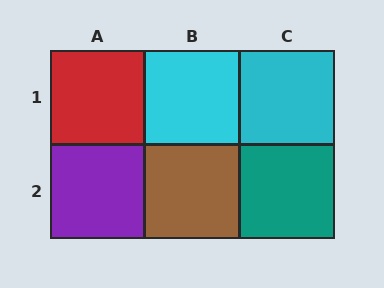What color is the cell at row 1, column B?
Cyan.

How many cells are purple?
1 cell is purple.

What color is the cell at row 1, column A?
Red.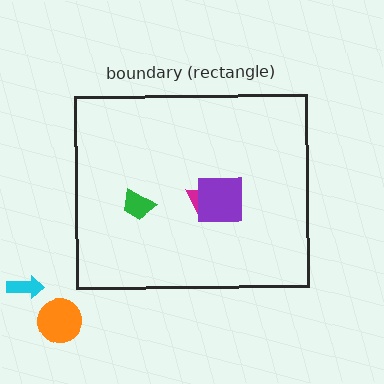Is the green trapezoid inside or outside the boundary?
Inside.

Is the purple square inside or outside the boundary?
Inside.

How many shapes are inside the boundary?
3 inside, 2 outside.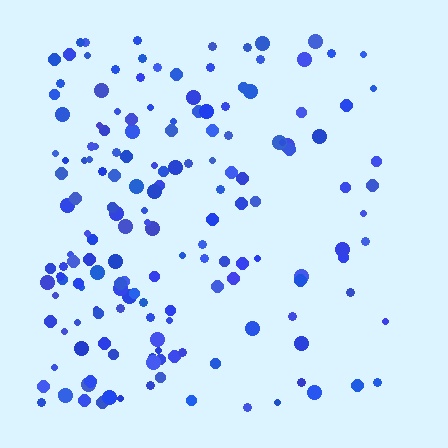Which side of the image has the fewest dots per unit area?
The right.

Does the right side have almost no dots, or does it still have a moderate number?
Still a moderate number, just noticeably fewer than the left.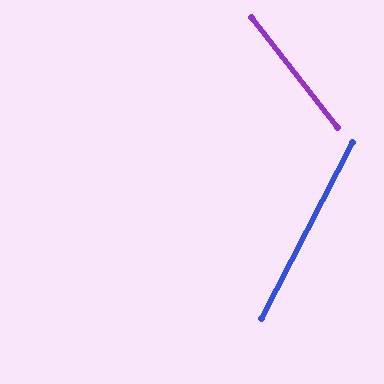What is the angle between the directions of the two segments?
Approximately 65 degrees.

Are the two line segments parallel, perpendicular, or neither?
Neither parallel nor perpendicular — they differ by about 65°.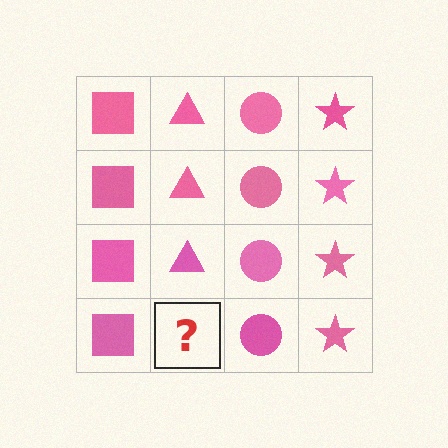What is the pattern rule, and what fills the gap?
The rule is that each column has a consistent shape. The gap should be filled with a pink triangle.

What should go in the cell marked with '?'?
The missing cell should contain a pink triangle.